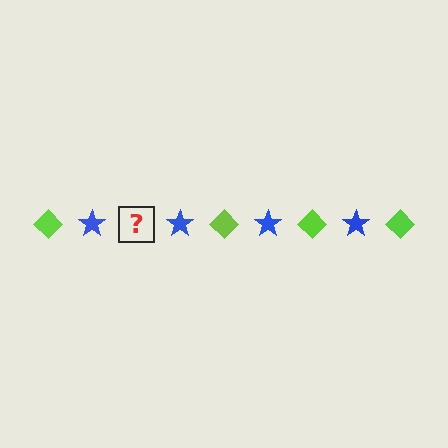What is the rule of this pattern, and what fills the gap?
The rule is that the pattern alternates between lime diamond and blue star. The gap should be filled with a lime diamond.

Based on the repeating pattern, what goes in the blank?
The blank should be a lime diamond.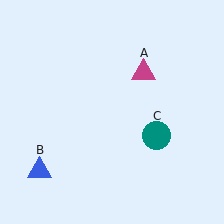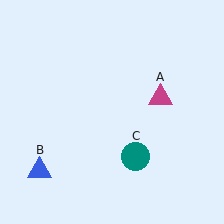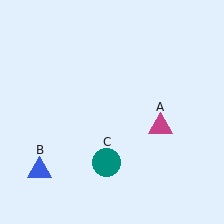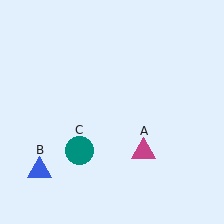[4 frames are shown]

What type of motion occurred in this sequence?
The magenta triangle (object A), teal circle (object C) rotated clockwise around the center of the scene.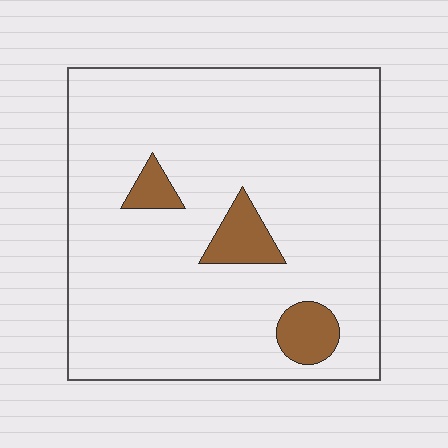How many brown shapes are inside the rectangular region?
3.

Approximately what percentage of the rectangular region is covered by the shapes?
Approximately 10%.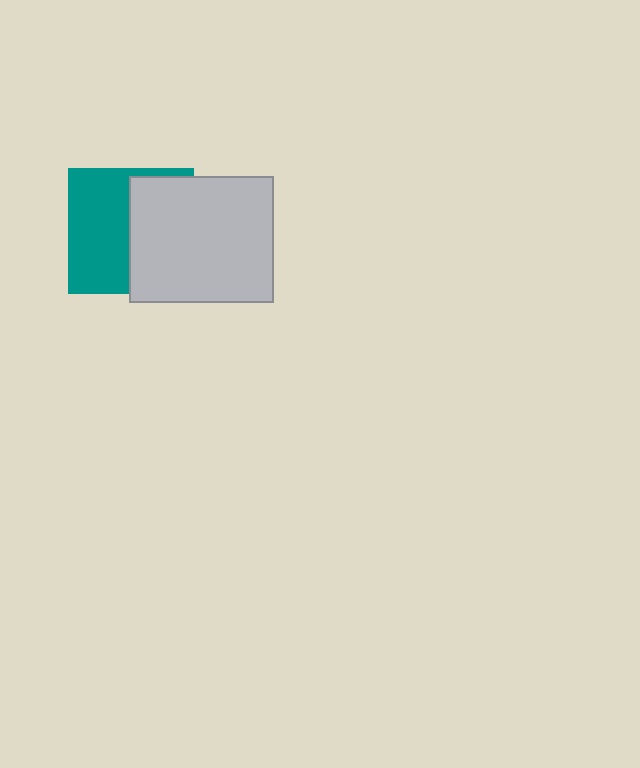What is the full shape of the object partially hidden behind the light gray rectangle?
The partially hidden object is a teal square.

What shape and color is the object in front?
The object in front is a light gray rectangle.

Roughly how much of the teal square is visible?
About half of it is visible (roughly 52%).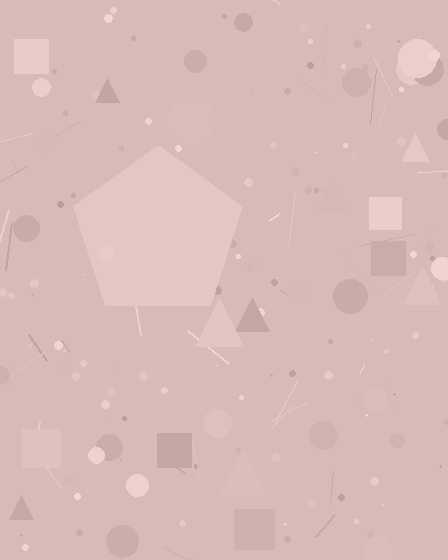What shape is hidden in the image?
A pentagon is hidden in the image.